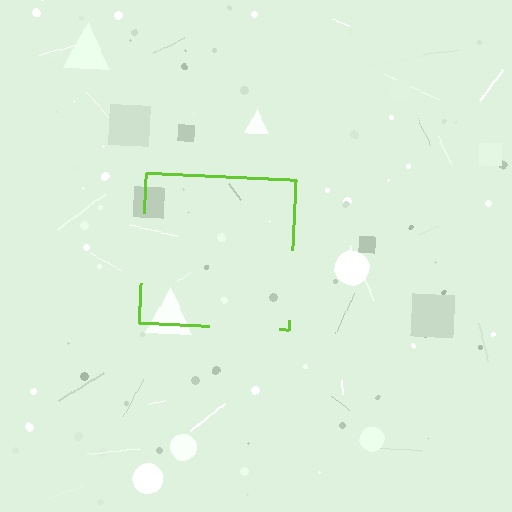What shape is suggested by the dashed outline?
The dashed outline suggests a square.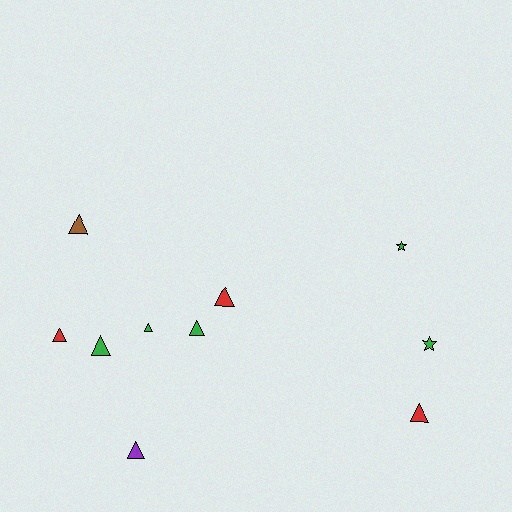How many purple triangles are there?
There is 1 purple triangle.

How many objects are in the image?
There are 10 objects.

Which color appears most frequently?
Green, with 5 objects.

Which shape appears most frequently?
Triangle, with 8 objects.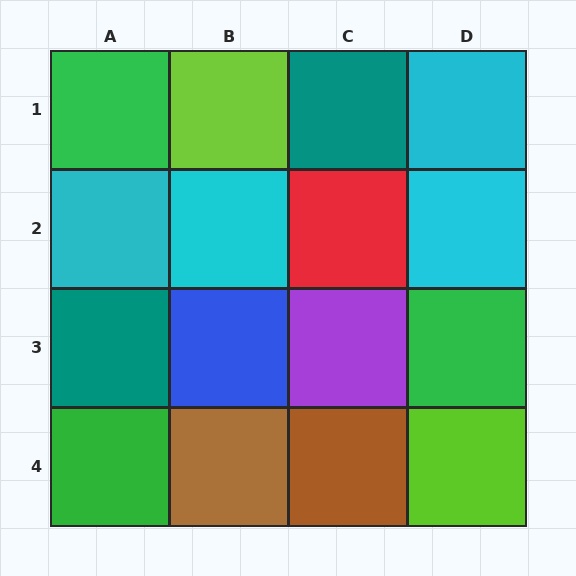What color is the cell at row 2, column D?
Cyan.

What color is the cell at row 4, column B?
Brown.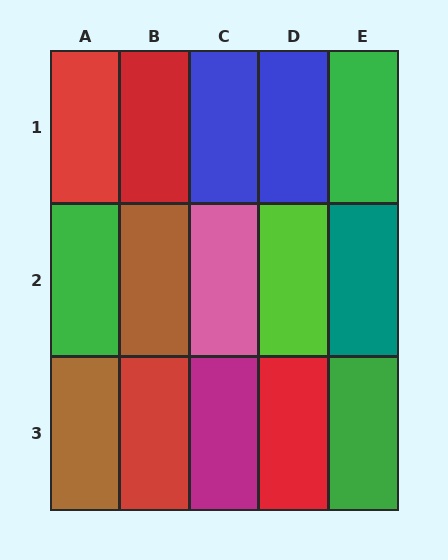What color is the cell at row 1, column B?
Red.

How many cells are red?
4 cells are red.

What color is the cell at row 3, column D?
Red.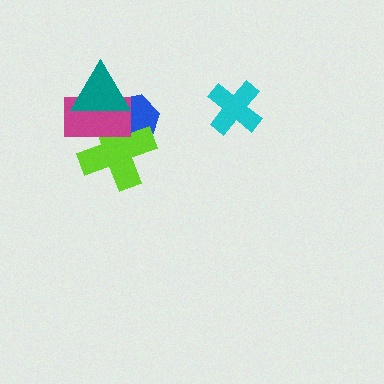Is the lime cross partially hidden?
Yes, it is partially covered by another shape.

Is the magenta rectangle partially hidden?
Yes, it is partially covered by another shape.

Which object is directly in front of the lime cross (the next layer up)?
The magenta rectangle is directly in front of the lime cross.